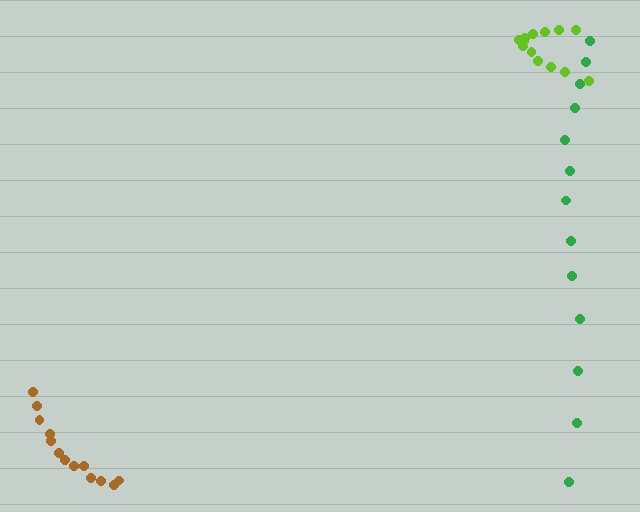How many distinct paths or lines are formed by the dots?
There are 3 distinct paths.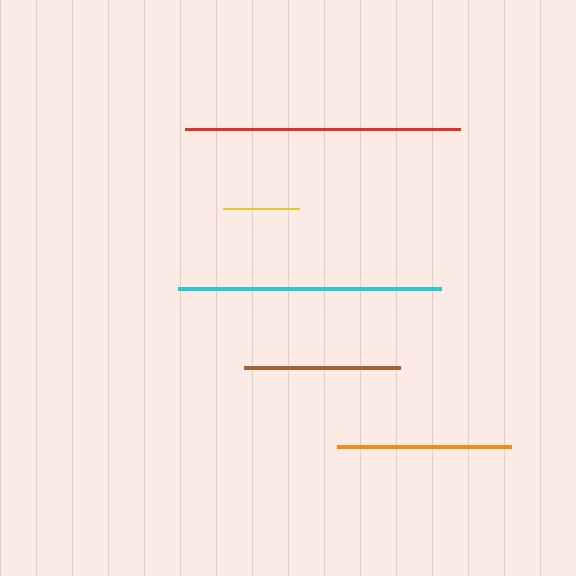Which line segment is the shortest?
The yellow line is the shortest at approximately 76 pixels.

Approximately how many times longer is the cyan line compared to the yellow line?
The cyan line is approximately 3.5 times the length of the yellow line.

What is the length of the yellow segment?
The yellow segment is approximately 76 pixels long.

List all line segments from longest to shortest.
From longest to shortest: red, cyan, orange, brown, yellow.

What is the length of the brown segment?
The brown segment is approximately 155 pixels long.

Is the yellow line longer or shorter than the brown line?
The brown line is longer than the yellow line.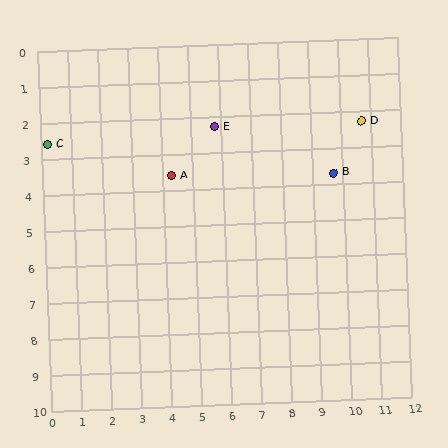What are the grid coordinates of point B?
Point B is at approximately (9.7, 3.7).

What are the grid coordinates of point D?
Point D is at approximately (10.7, 2.3).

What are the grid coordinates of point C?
Point C is at approximately (0.2, 2.6).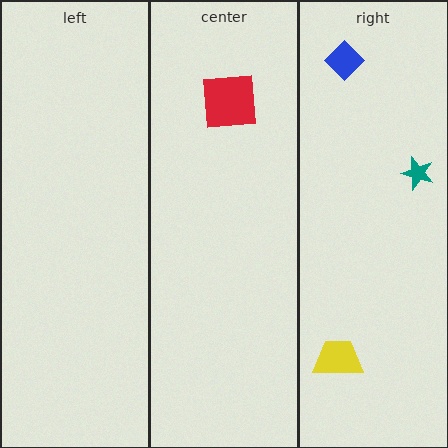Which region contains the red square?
The center region.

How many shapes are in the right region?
3.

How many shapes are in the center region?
1.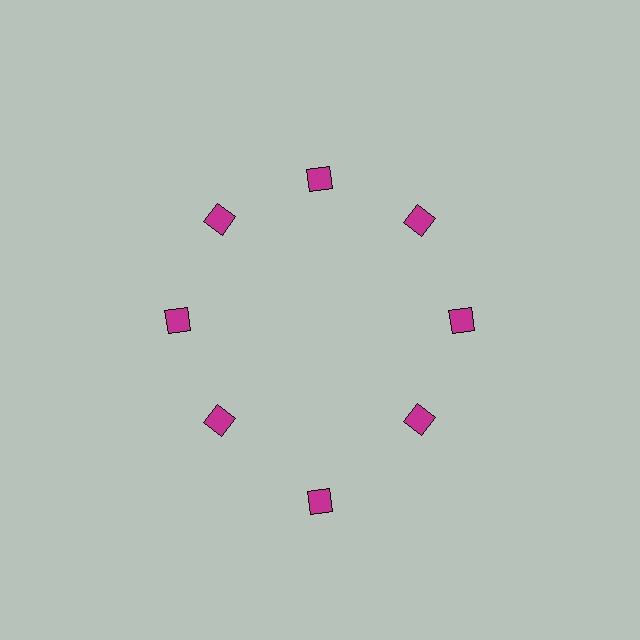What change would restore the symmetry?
The symmetry would be restored by moving it inward, back onto the ring so that all 8 squares sit at equal angles and equal distance from the center.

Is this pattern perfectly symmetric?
No. The 8 magenta squares are arranged in a ring, but one element near the 6 o'clock position is pushed outward from the center, breaking the 8-fold rotational symmetry.